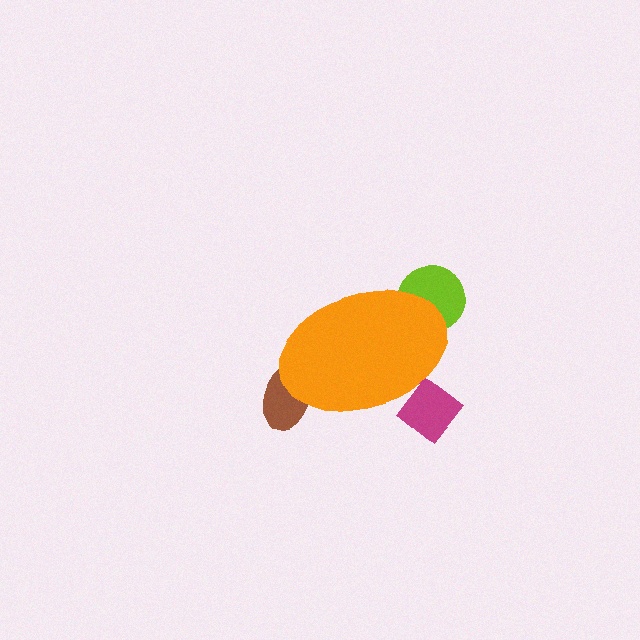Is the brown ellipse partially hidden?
Yes, the brown ellipse is partially hidden behind the orange ellipse.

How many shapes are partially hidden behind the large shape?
3 shapes are partially hidden.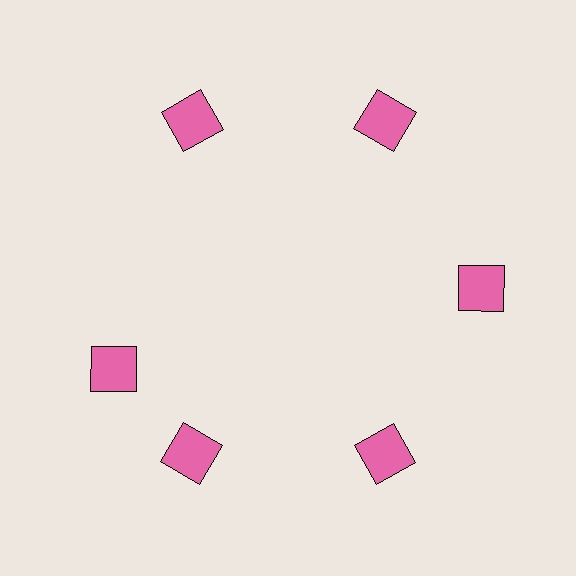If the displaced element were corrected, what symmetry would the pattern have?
It would have 6-fold rotational symmetry — the pattern would map onto itself every 60 degrees.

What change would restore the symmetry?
The symmetry would be restored by rotating it back into even spacing with its neighbors so that all 6 squares sit at equal angles and equal distance from the center.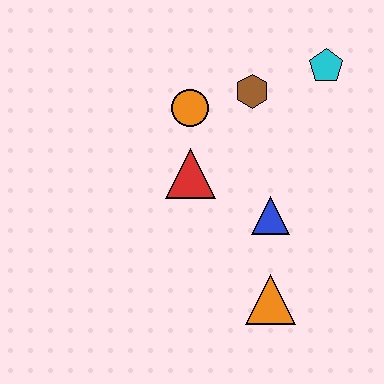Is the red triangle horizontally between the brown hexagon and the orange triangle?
No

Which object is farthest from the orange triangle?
The cyan pentagon is farthest from the orange triangle.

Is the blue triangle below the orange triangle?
No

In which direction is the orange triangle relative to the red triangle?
The orange triangle is below the red triangle.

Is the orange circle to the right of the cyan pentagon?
No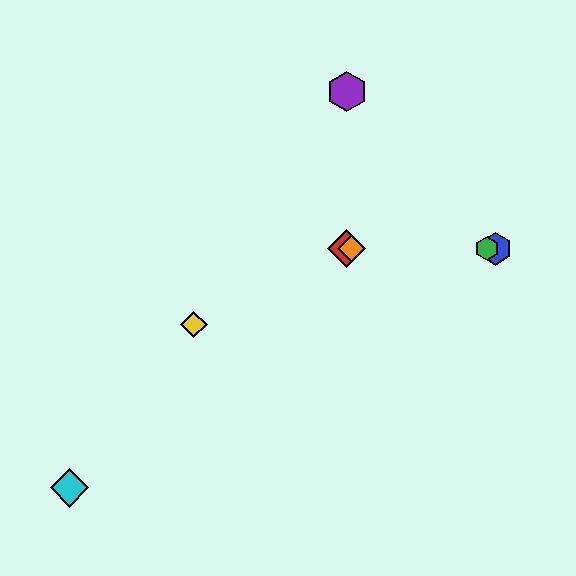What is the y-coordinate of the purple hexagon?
The purple hexagon is at y≈92.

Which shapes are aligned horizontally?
The red diamond, the blue hexagon, the green hexagon, the orange diamond are aligned horizontally.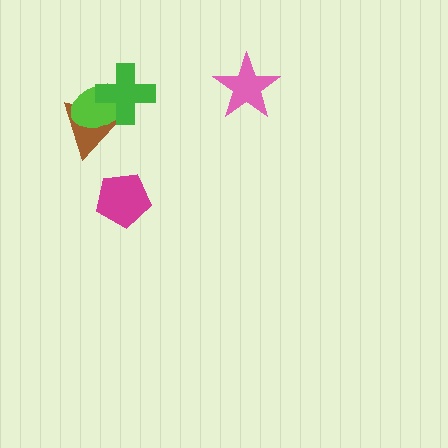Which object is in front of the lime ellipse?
The green cross is in front of the lime ellipse.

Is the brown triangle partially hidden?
Yes, it is partially covered by another shape.